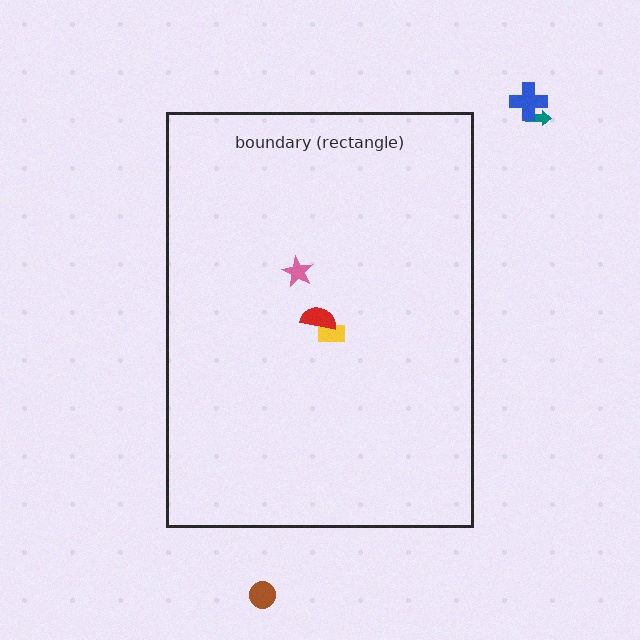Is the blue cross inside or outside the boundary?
Outside.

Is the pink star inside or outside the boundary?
Inside.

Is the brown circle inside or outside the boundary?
Outside.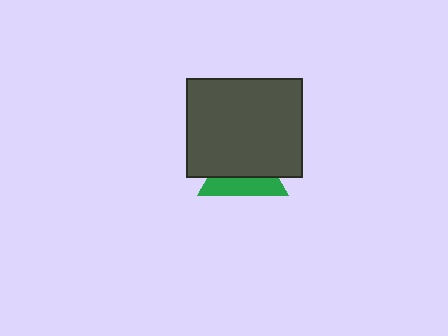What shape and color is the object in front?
The object in front is a dark gray rectangle.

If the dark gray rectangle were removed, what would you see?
You would see the complete green triangle.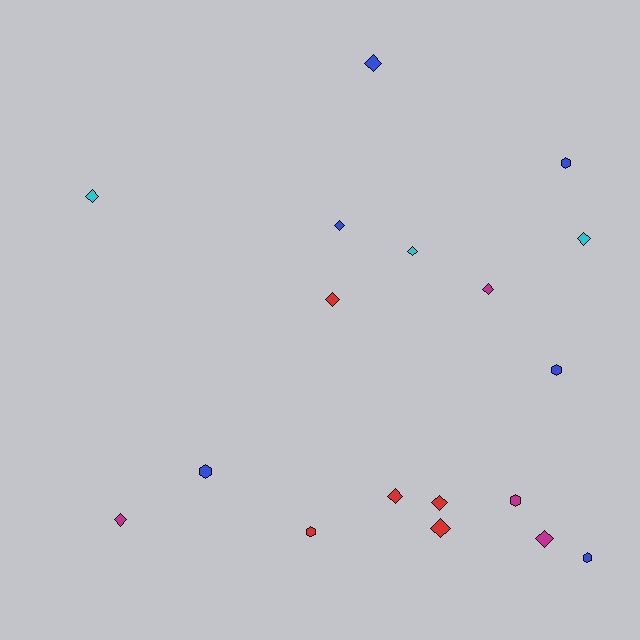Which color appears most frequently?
Blue, with 6 objects.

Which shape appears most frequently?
Diamond, with 12 objects.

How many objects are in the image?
There are 18 objects.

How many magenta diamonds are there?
There are 3 magenta diamonds.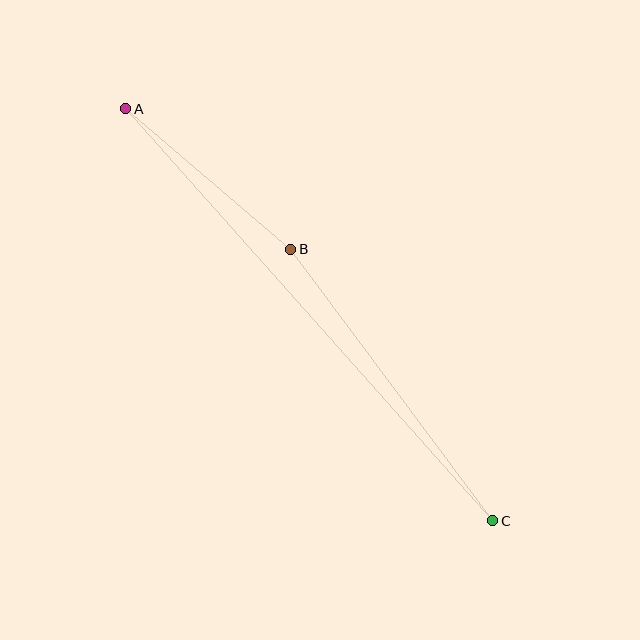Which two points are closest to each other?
Points A and B are closest to each other.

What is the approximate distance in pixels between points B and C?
The distance between B and C is approximately 339 pixels.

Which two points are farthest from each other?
Points A and C are farthest from each other.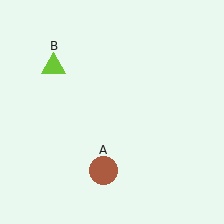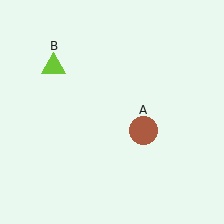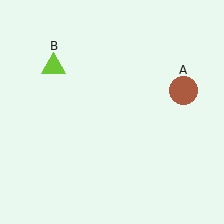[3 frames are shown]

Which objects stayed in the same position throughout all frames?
Lime triangle (object B) remained stationary.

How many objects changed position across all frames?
1 object changed position: brown circle (object A).